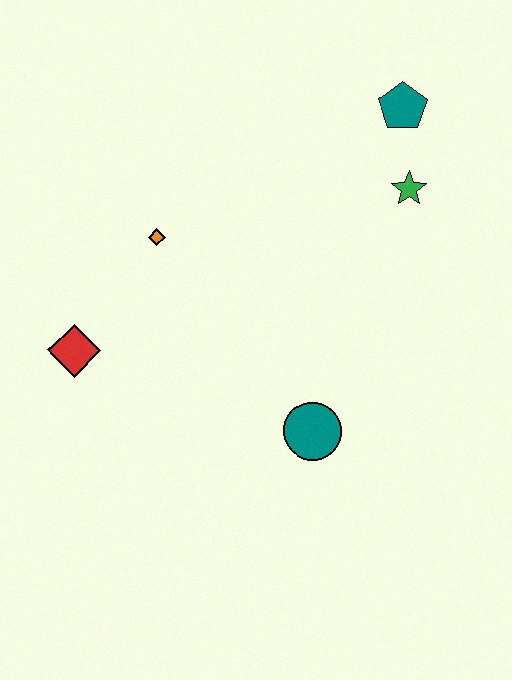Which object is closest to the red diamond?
The orange diamond is closest to the red diamond.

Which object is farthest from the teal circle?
The teal pentagon is farthest from the teal circle.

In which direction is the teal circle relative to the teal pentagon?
The teal circle is below the teal pentagon.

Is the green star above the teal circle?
Yes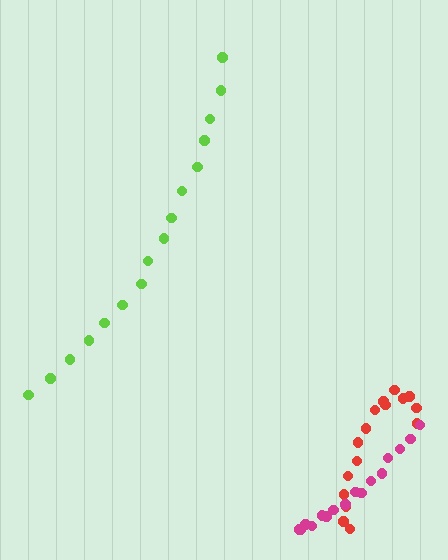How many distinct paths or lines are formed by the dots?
There are 3 distinct paths.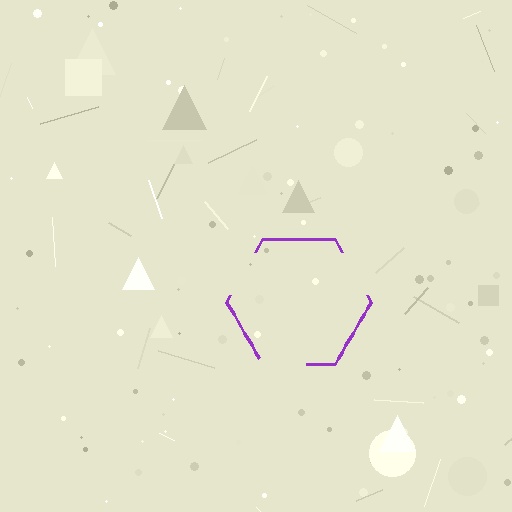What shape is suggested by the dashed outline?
The dashed outline suggests a hexagon.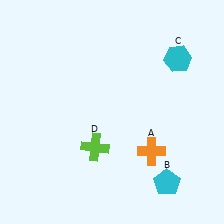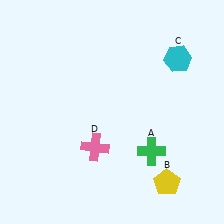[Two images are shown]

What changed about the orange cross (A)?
In Image 1, A is orange. In Image 2, it changed to green.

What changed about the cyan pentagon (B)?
In Image 1, B is cyan. In Image 2, it changed to yellow.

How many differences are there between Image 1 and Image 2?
There are 3 differences between the two images.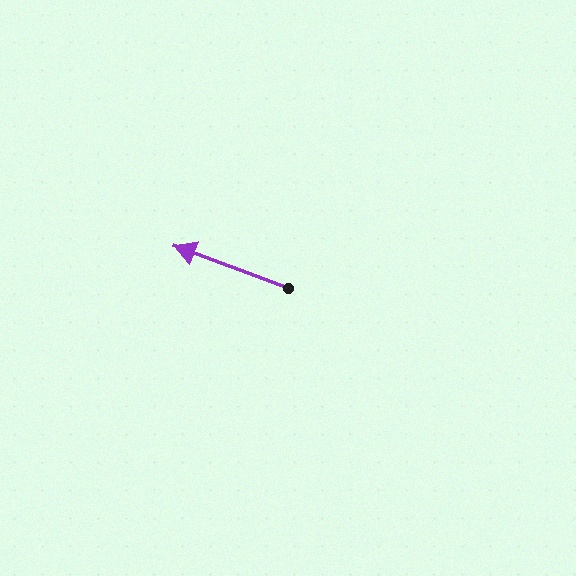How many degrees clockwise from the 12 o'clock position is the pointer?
Approximately 291 degrees.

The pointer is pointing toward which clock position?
Roughly 10 o'clock.